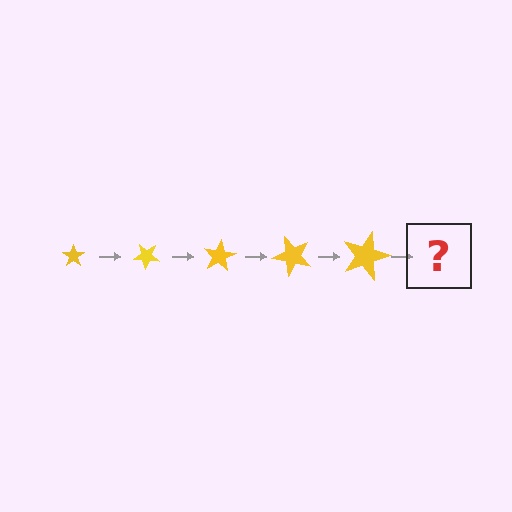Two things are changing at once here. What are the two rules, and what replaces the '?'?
The two rules are that the star grows larger each step and it rotates 40 degrees each step. The '?' should be a star, larger than the previous one and rotated 200 degrees from the start.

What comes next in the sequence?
The next element should be a star, larger than the previous one and rotated 200 degrees from the start.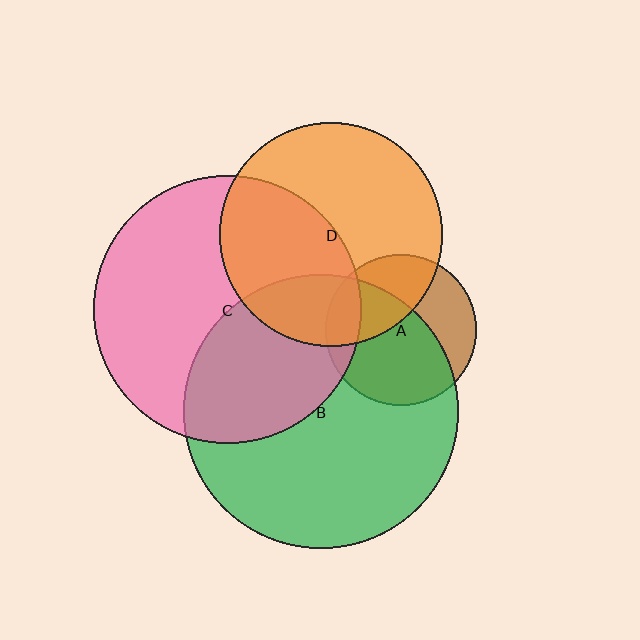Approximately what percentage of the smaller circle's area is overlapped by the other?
Approximately 40%.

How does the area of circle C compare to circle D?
Approximately 1.4 times.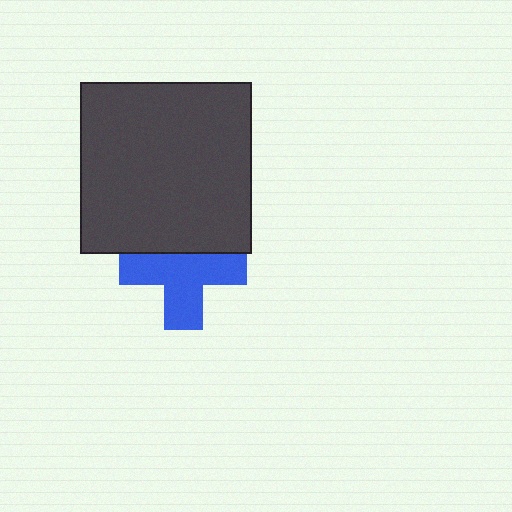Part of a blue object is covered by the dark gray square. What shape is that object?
It is a cross.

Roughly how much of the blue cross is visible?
Most of it is visible (roughly 68%).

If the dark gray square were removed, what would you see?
You would see the complete blue cross.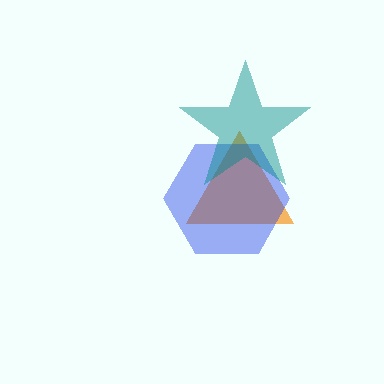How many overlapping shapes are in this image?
There are 3 overlapping shapes in the image.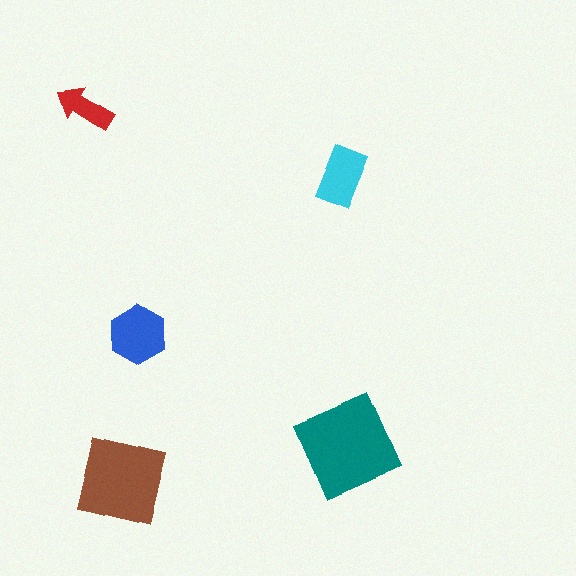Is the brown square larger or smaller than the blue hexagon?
Larger.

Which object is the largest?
The teal diamond.